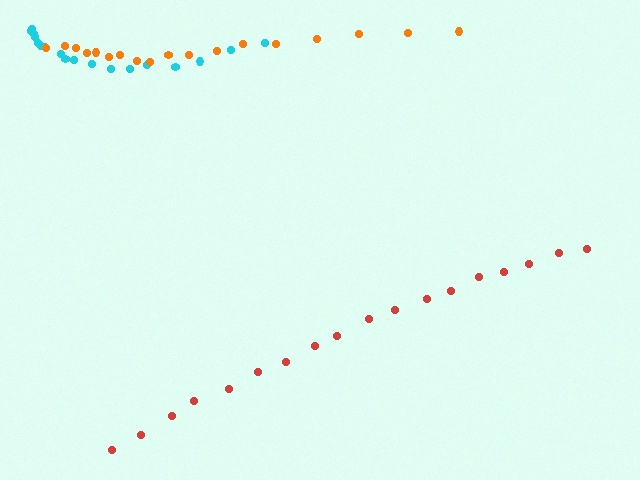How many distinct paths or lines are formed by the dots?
There are 3 distinct paths.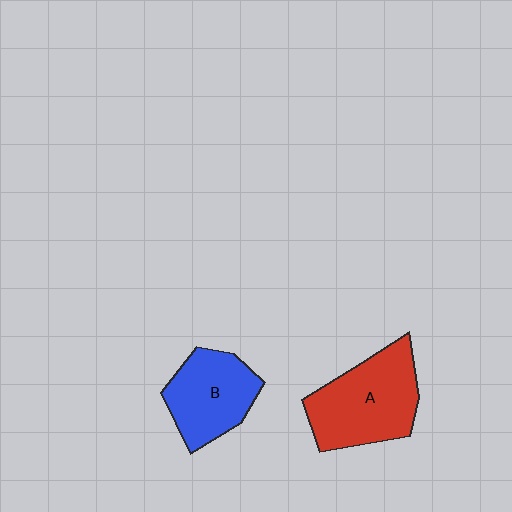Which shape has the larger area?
Shape A (red).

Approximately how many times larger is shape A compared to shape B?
Approximately 1.3 times.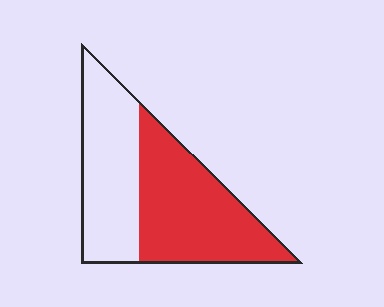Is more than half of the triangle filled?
Yes.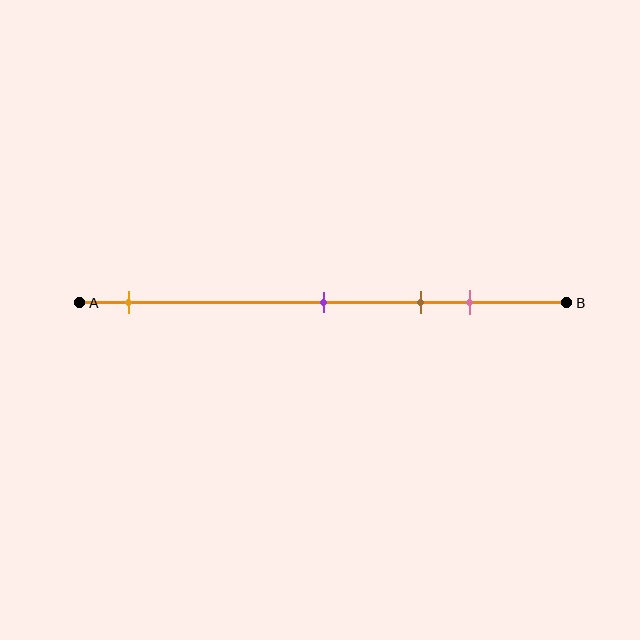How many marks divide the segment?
There are 4 marks dividing the segment.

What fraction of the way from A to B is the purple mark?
The purple mark is approximately 50% (0.5) of the way from A to B.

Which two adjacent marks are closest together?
The brown and pink marks are the closest adjacent pair.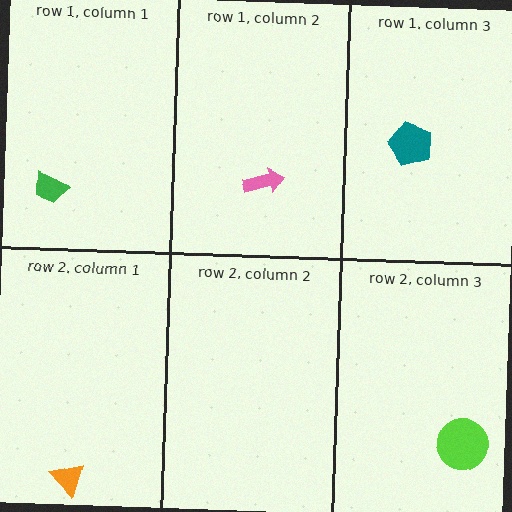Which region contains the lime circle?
The row 2, column 3 region.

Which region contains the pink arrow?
The row 1, column 2 region.